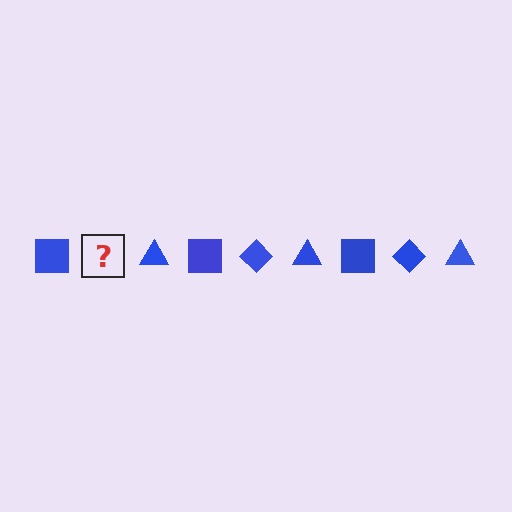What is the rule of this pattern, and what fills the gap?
The rule is that the pattern cycles through square, diamond, triangle shapes in blue. The gap should be filled with a blue diamond.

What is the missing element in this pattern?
The missing element is a blue diamond.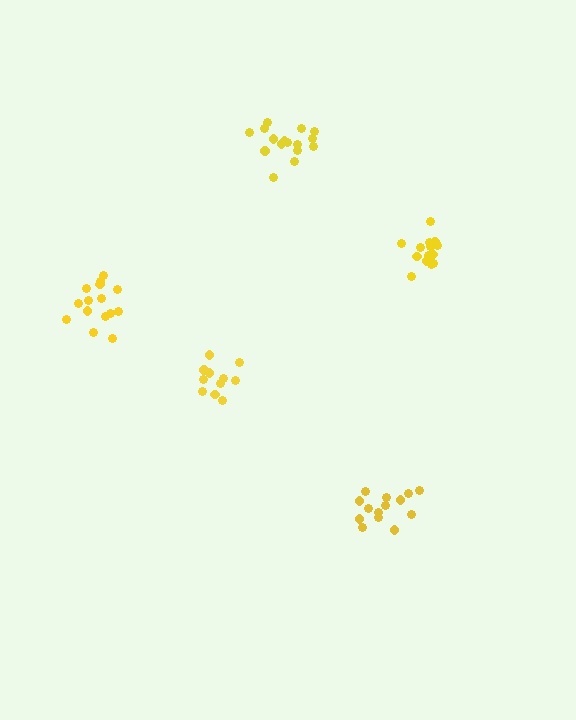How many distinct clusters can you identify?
There are 5 distinct clusters.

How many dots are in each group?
Group 1: 16 dots, Group 2: 16 dots, Group 3: 14 dots, Group 4: 15 dots, Group 5: 11 dots (72 total).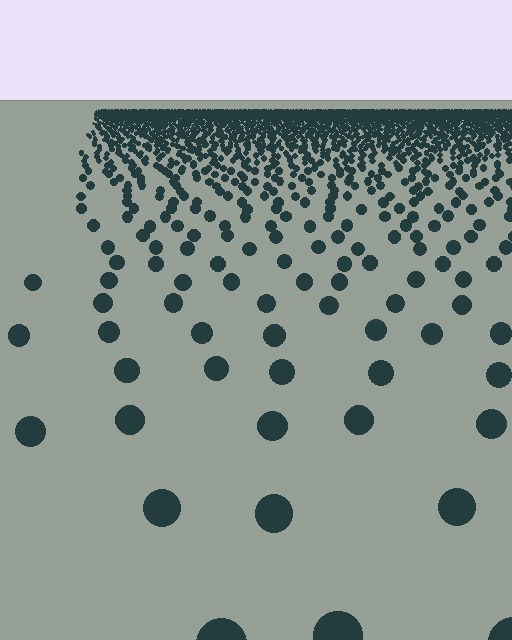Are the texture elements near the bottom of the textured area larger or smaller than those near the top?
Larger. Near the bottom, elements are closer to the viewer and appear at a bigger on-screen size.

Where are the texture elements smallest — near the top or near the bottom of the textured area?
Near the top.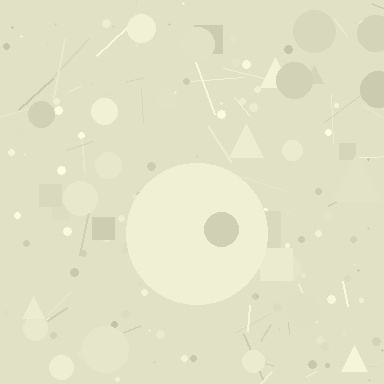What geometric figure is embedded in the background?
A circle is embedded in the background.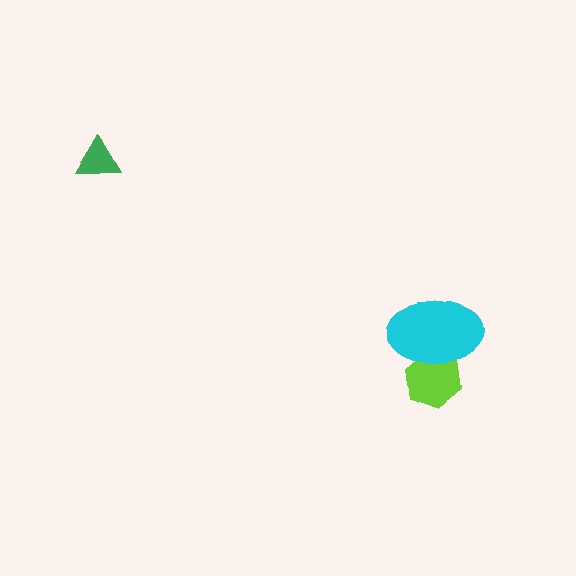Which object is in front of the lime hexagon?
The cyan ellipse is in front of the lime hexagon.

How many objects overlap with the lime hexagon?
1 object overlaps with the lime hexagon.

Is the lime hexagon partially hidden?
Yes, it is partially covered by another shape.